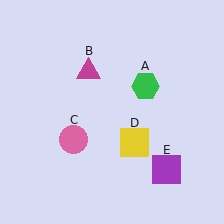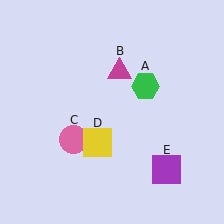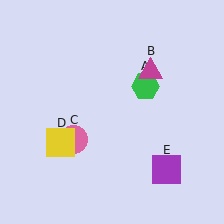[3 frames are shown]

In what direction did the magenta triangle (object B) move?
The magenta triangle (object B) moved right.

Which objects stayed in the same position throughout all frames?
Green hexagon (object A) and pink circle (object C) and purple square (object E) remained stationary.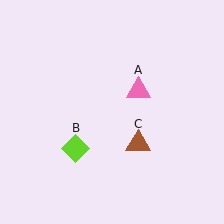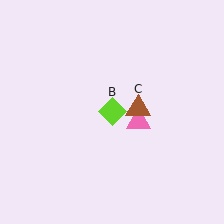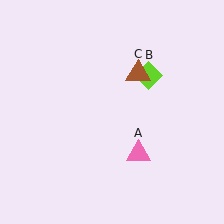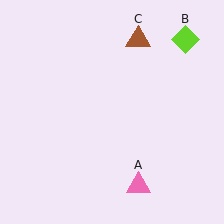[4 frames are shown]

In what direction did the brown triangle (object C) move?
The brown triangle (object C) moved up.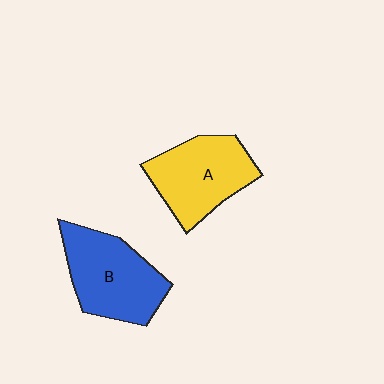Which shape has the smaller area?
Shape A (yellow).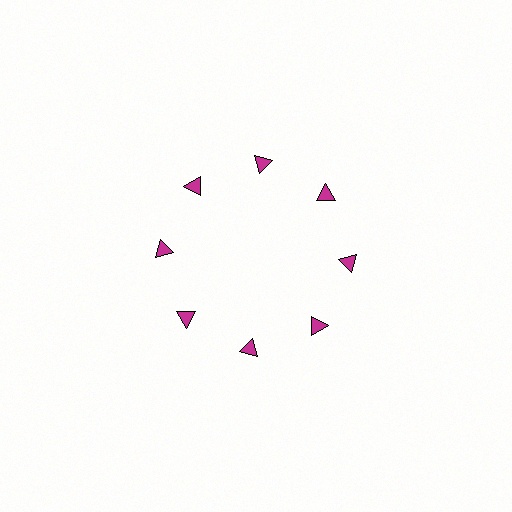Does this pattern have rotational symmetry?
Yes, this pattern has 8-fold rotational symmetry. It looks the same after rotating 45 degrees around the center.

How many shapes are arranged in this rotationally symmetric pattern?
There are 8 shapes, arranged in 8 groups of 1.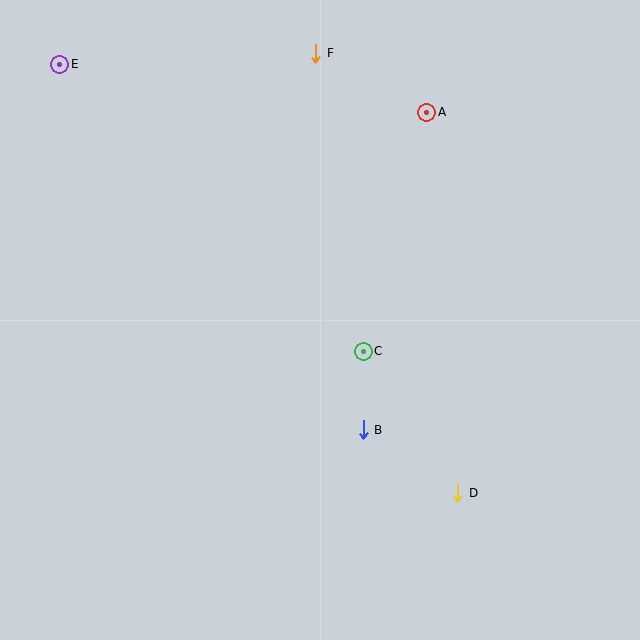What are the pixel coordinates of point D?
Point D is at (458, 493).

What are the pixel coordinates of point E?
Point E is at (60, 64).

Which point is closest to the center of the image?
Point C at (363, 351) is closest to the center.